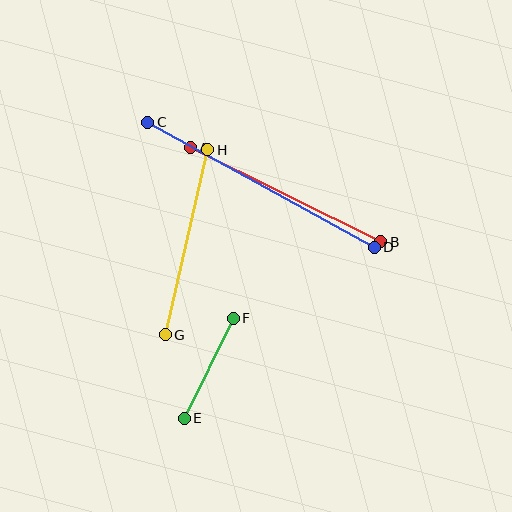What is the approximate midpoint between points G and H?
The midpoint is at approximately (187, 242) pixels.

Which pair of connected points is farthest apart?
Points C and D are farthest apart.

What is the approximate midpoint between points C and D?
The midpoint is at approximately (261, 185) pixels.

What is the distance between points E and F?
The distance is approximately 111 pixels.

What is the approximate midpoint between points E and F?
The midpoint is at approximately (209, 368) pixels.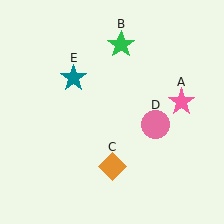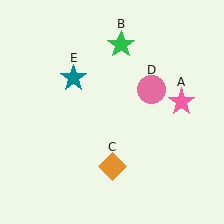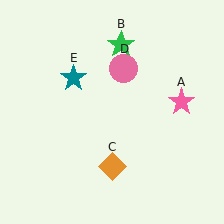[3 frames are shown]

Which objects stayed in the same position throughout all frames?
Pink star (object A) and green star (object B) and orange diamond (object C) and teal star (object E) remained stationary.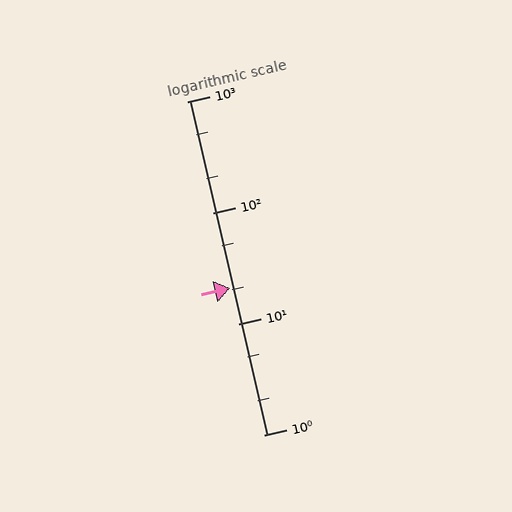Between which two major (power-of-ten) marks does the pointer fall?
The pointer is between 10 and 100.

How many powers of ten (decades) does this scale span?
The scale spans 3 decades, from 1 to 1000.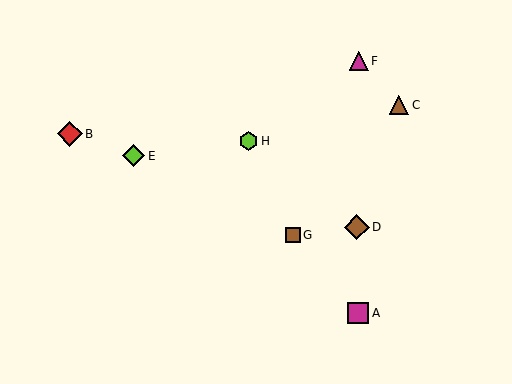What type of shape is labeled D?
Shape D is a brown diamond.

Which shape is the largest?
The brown diamond (labeled D) is the largest.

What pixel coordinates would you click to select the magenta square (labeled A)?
Click at (358, 313) to select the magenta square A.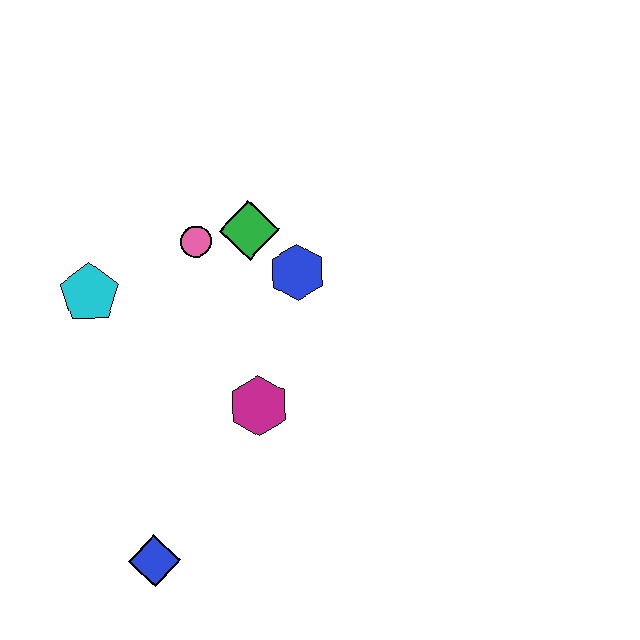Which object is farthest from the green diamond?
The blue diamond is farthest from the green diamond.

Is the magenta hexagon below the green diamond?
Yes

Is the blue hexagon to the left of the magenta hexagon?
No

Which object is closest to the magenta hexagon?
The blue hexagon is closest to the magenta hexagon.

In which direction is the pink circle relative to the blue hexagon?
The pink circle is to the left of the blue hexagon.